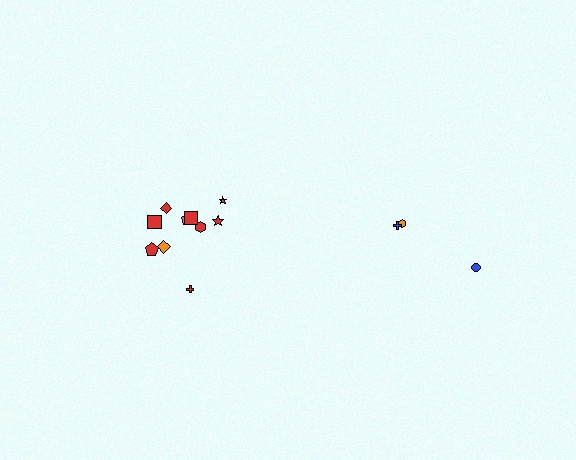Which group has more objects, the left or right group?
The left group.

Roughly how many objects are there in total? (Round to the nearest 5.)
Roughly 15 objects in total.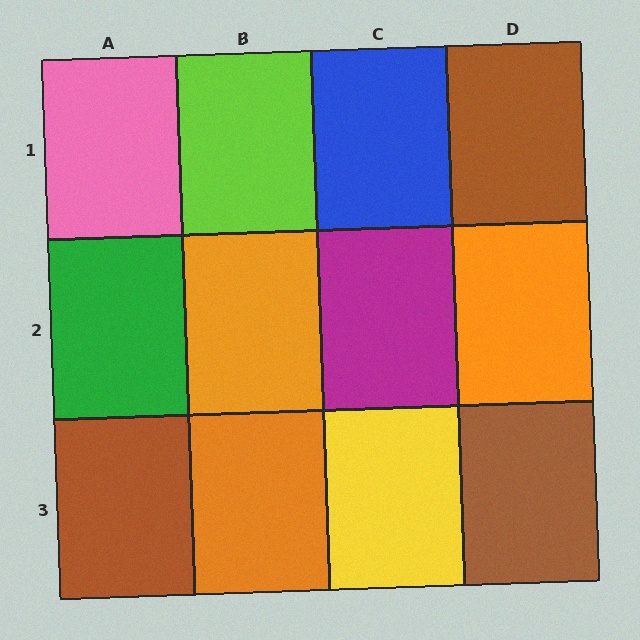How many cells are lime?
1 cell is lime.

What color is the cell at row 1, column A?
Pink.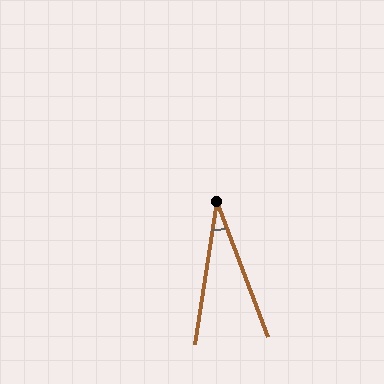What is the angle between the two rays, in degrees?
Approximately 29 degrees.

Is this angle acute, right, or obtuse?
It is acute.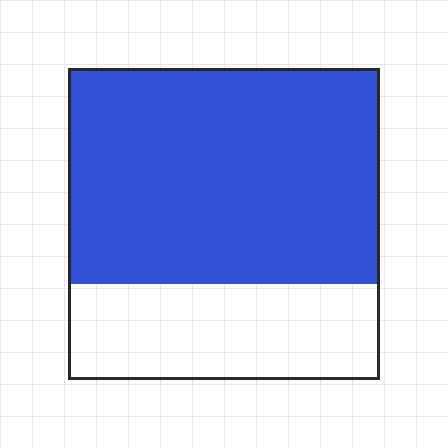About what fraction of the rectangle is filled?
About two thirds (2/3).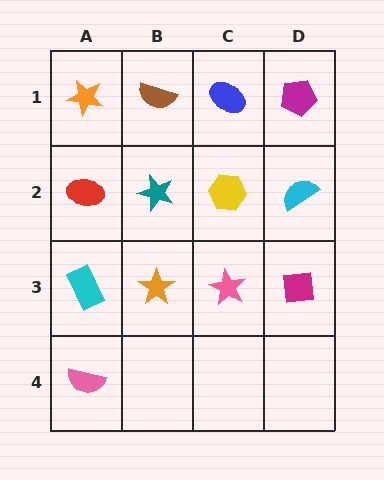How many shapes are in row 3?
4 shapes.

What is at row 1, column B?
A brown semicircle.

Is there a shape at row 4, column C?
No, that cell is empty.